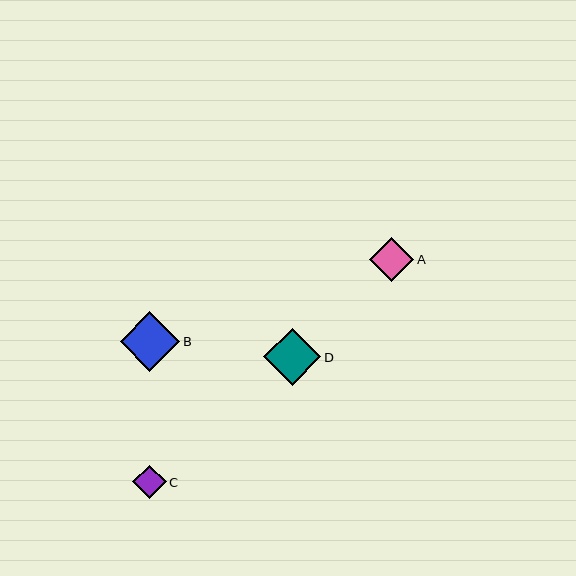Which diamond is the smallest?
Diamond C is the smallest with a size of approximately 34 pixels.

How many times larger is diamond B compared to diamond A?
Diamond B is approximately 1.4 times the size of diamond A.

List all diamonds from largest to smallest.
From largest to smallest: B, D, A, C.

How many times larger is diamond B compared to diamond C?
Diamond B is approximately 1.8 times the size of diamond C.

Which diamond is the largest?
Diamond B is the largest with a size of approximately 60 pixels.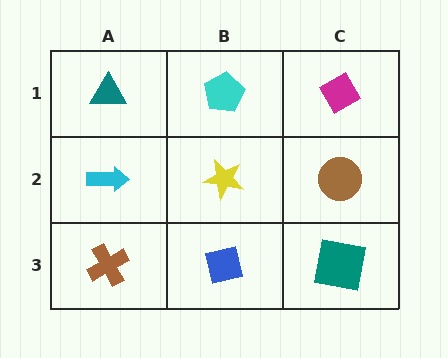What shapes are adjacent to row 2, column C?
A magenta diamond (row 1, column C), a teal square (row 3, column C), a yellow star (row 2, column B).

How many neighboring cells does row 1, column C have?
2.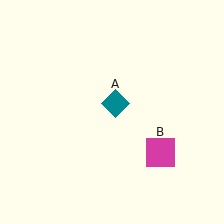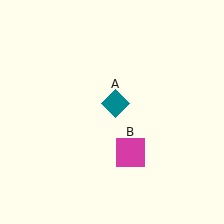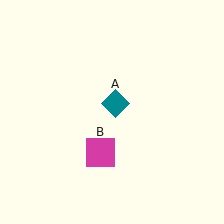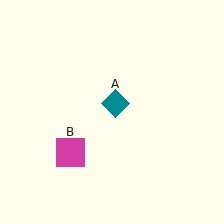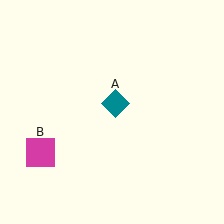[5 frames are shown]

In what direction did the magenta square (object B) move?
The magenta square (object B) moved left.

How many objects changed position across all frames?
1 object changed position: magenta square (object B).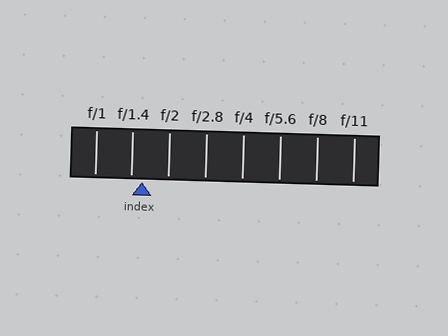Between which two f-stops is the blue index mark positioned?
The index mark is between f/1.4 and f/2.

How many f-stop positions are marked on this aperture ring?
There are 8 f-stop positions marked.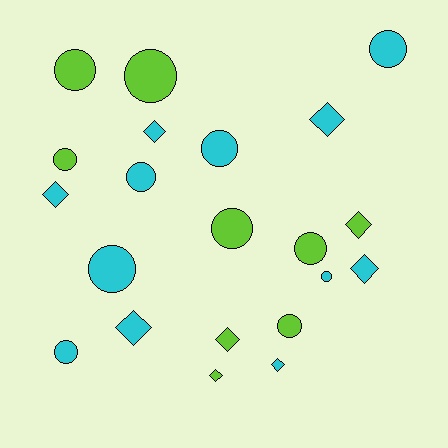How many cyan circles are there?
There are 6 cyan circles.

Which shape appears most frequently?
Circle, with 12 objects.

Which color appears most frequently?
Cyan, with 12 objects.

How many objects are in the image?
There are 21 objects.